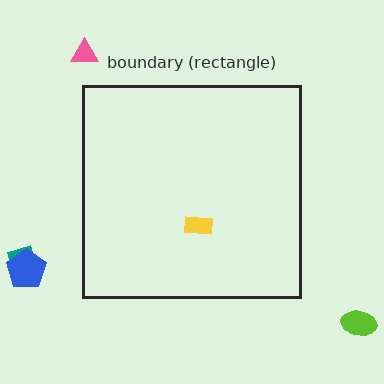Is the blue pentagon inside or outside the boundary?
Outside.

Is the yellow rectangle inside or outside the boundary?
Inside.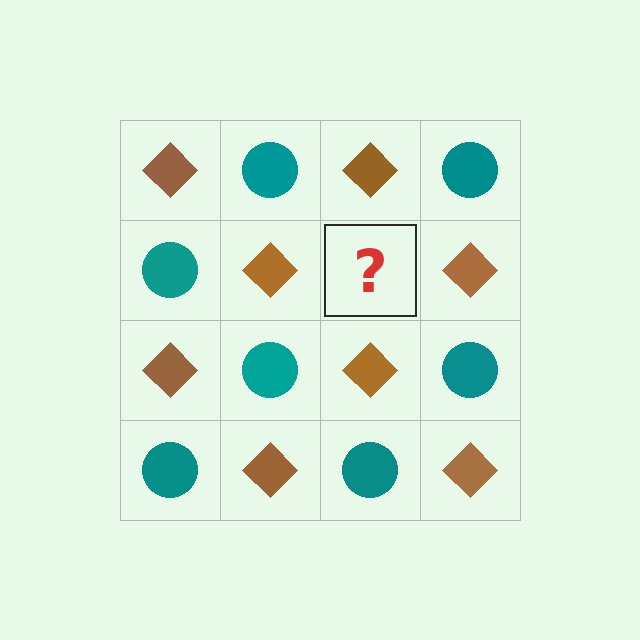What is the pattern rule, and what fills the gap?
The rule is that it alternates brown diamond and teal circle in a checkerboard pattern. The gap should be filled with a teal circle.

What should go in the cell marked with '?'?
The missing cell should contain a teal circle.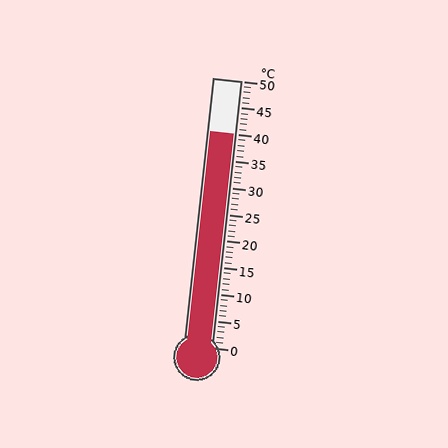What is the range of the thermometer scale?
The thermometer scale ranges from 0°C to 50°C.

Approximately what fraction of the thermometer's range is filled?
The thermometer is filled to approximately 80% of its range.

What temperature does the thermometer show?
The thermometer shows approximately 40°C.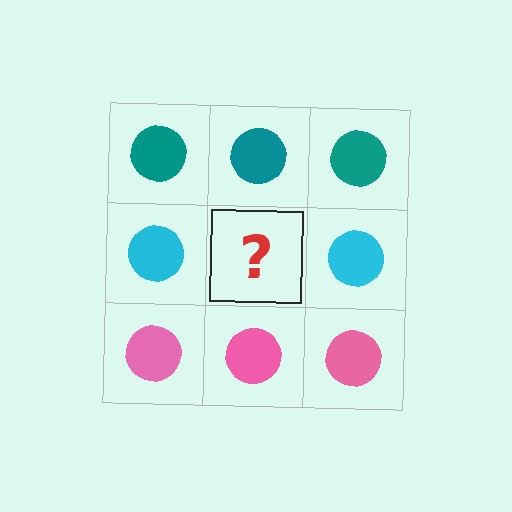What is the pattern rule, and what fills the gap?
The rule is that each row has a consistent color. The gap should be filled with a cyan circle.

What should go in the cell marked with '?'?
The missing cell should contain a cyan circle.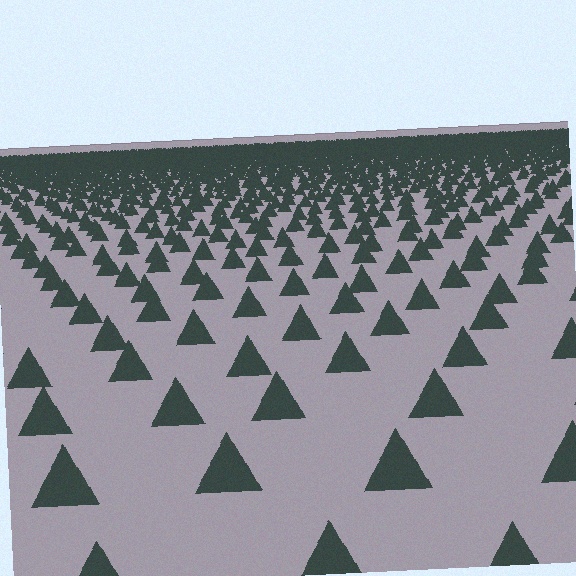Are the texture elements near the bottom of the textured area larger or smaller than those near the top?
Larger. Near the bottom, elements are closer to the viewer and appear at a bigger on-screen size.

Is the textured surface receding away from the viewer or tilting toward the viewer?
The surface is receding away from the viewer. Texture elements get smaller and denser toward the top.